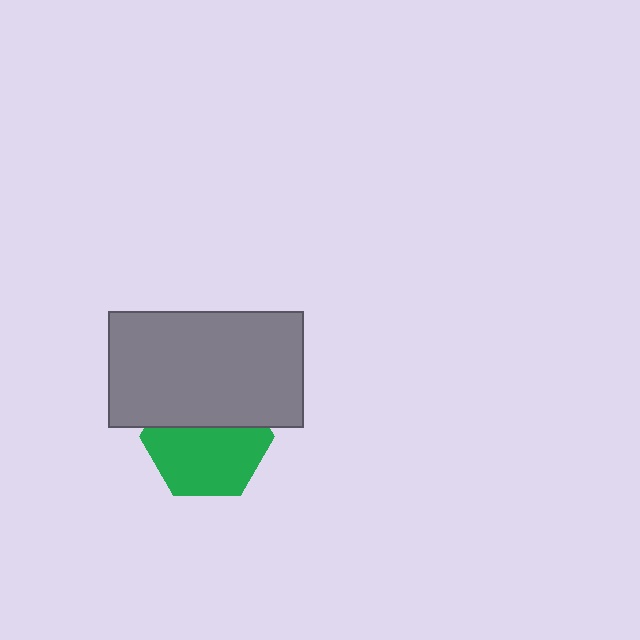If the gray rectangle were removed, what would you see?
You would see the complete green hexagon.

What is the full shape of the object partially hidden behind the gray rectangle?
The partially hidden object is a green hexagon.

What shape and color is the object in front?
The object in front is a gray rectangle.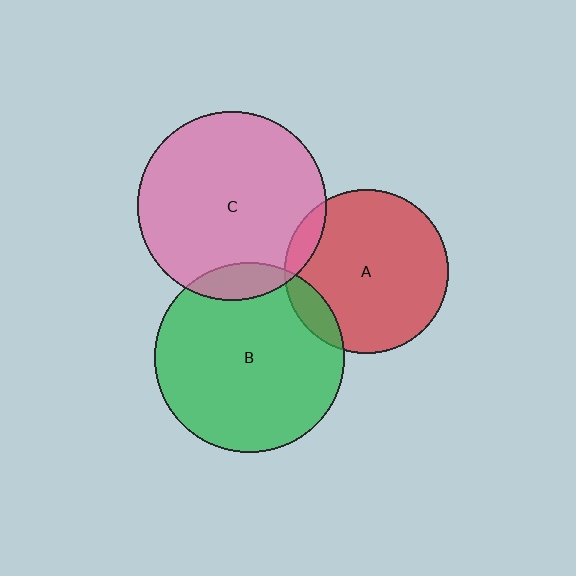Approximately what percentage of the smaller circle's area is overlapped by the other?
Approximately 10%.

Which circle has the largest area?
Circle B (green).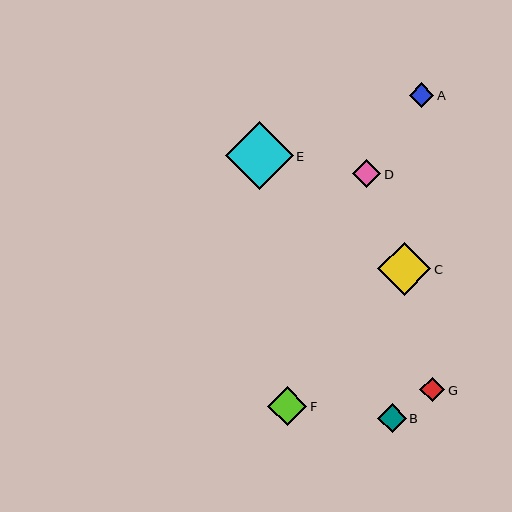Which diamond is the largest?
Diamond E is the largest with a size of approximately 68 pixels.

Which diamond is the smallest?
Diamond A is the smallest with a size of approximately 25 pixels.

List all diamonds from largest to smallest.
From largest to smallest: E, C, F, D, B, G, A.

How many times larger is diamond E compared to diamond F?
Diamond E is approximately 1.7 times the size of diamond F.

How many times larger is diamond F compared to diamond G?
Diamond F is approximately 1.6 times the size of diamond G.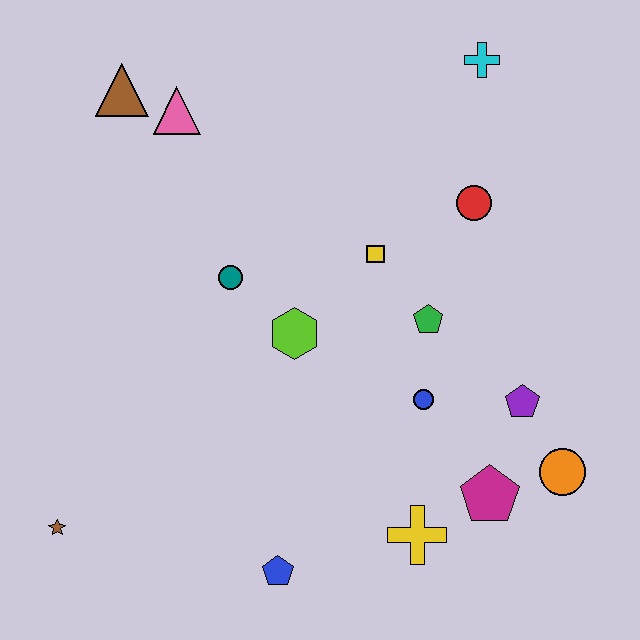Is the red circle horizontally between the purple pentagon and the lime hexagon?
Yes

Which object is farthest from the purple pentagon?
The brown triangle is farthest from the purple pentagon.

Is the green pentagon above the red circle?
No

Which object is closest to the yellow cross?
The magenta pentagon is closest to the yellow cross.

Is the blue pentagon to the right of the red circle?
No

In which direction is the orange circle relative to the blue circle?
The orange circle is to the right of the blue circle.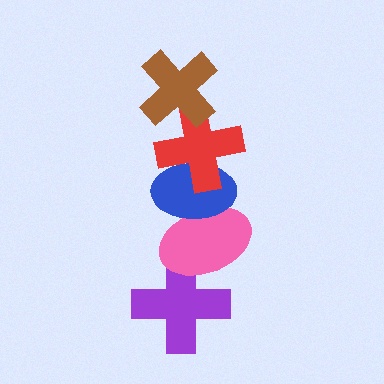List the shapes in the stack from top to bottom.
From top to bottom: the brown cross, the red cross, the blue ellipse, the pink ellipse, the purple cross.